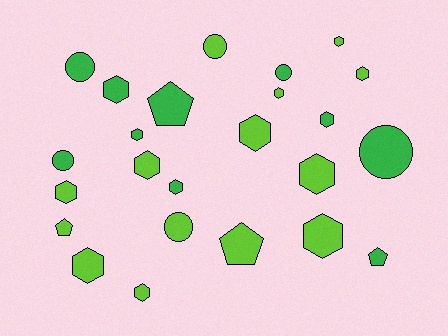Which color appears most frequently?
Lime, with 14 objects.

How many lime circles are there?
There are 2 lime circles.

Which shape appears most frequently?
Hexagon, with 14 objects.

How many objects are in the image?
There are 24 objects.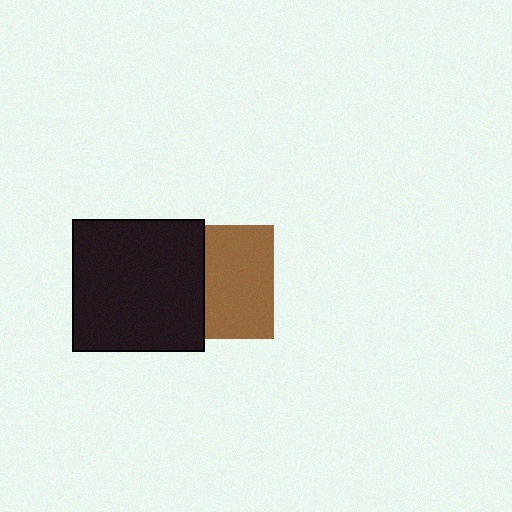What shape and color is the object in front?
The object in front is a black square.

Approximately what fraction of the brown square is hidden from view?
Roughly 40% of the brown square is hidden behind the black square.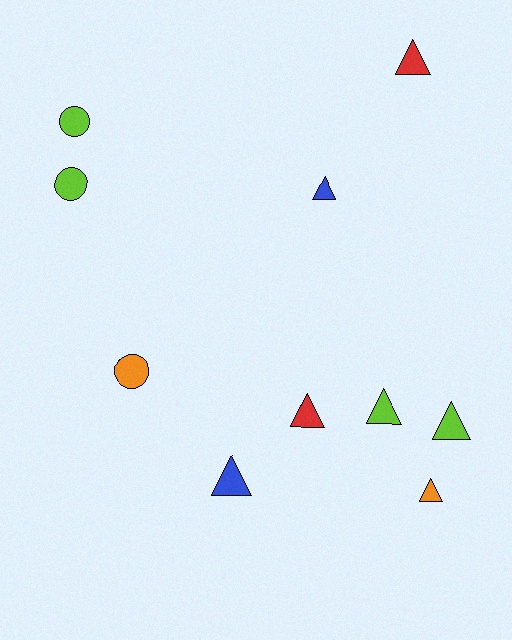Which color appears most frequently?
Lime, with 4 objects.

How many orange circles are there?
There is 1 orange circle.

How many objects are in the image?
There are 10 objects.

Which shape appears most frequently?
Triangle, with 7 objects.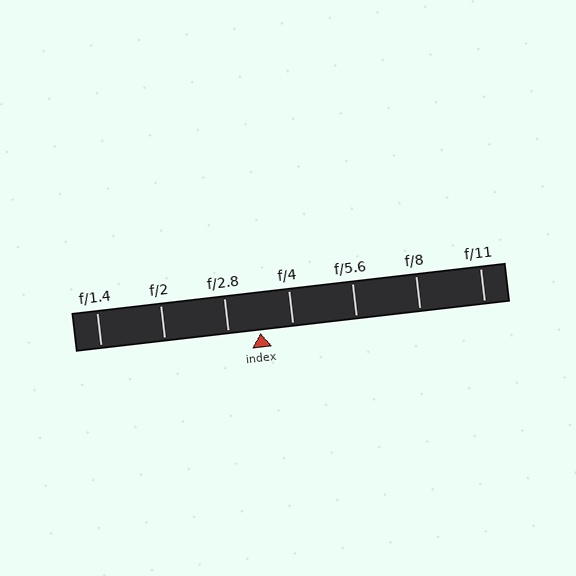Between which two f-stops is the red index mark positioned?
The index mark is between f/2.8 and f/4.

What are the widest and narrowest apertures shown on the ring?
The widest aperture shown is f/1.4 and the narrowest is f/11.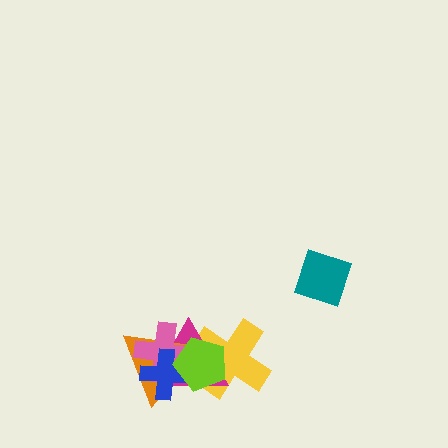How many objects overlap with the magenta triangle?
5 objects overlap with the magenta triangle.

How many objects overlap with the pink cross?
4 objects overlap with the pink cross.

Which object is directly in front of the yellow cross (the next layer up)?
The magenta triangle is directly in front of the yellow cross.